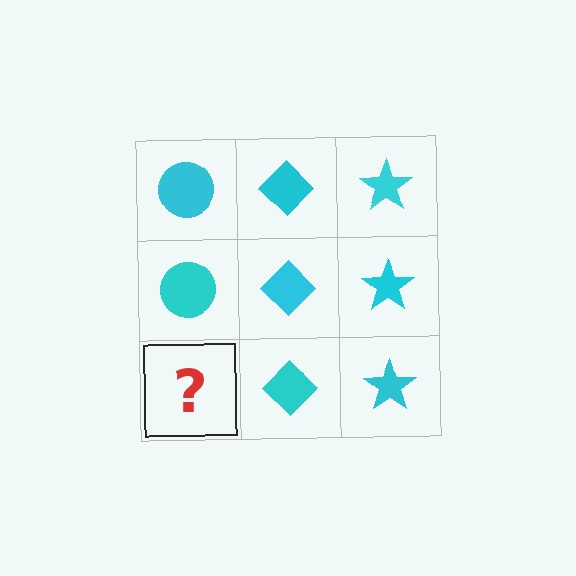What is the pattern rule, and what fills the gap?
The rule is that each column has a consistent shape. The gap should be filled with a cyan circle.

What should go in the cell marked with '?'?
The missing cell should contain a cyan circle.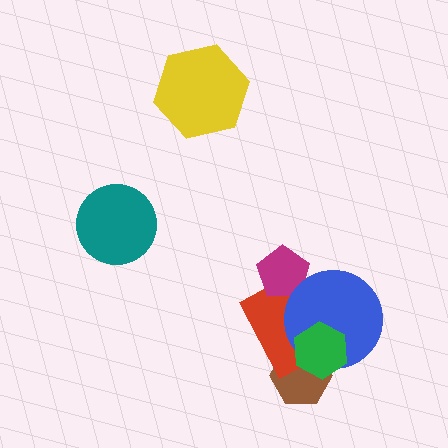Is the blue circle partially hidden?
Yes, it is partially covered by another shape.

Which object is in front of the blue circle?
The green hexagon is in front of the blue circle.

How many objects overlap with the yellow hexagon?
0 objects overlap with the yellow hexagon.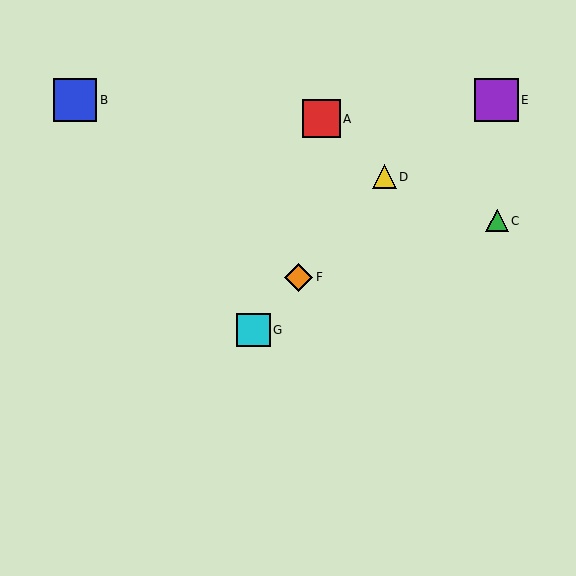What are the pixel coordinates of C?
Object C is at (497, 221).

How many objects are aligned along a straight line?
3 objects (D, F, G) are aligned along a straight line.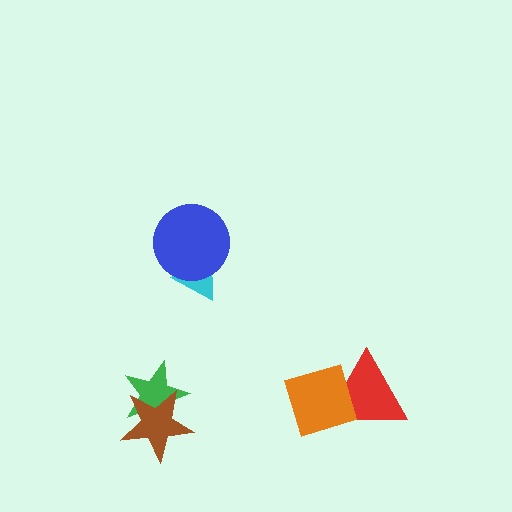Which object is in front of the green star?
The brown star is in front of the green star.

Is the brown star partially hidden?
No, no other shape covers it.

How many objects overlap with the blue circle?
1 object overlaps with the blue circle.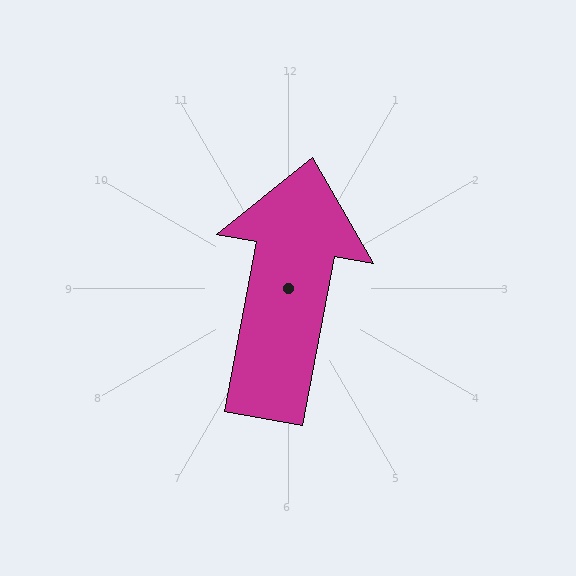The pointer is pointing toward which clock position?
Roughly 12 o'clock.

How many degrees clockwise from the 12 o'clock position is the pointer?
Approximately 11 degrees.